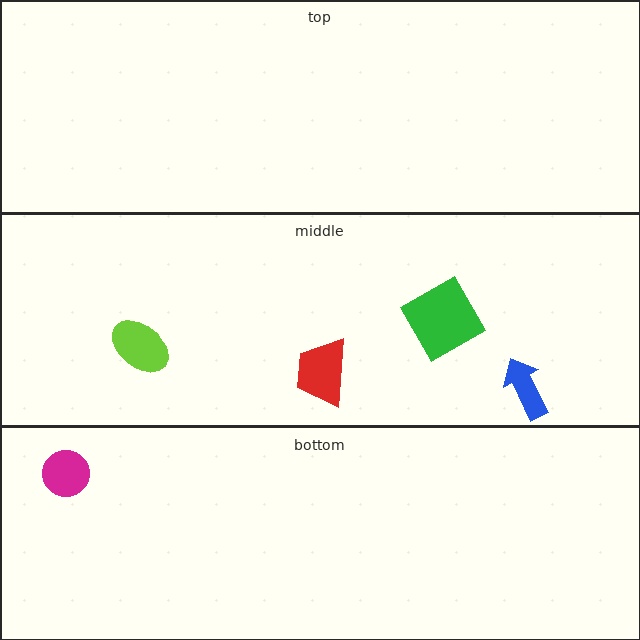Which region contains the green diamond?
The middle region.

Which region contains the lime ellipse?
The middle region.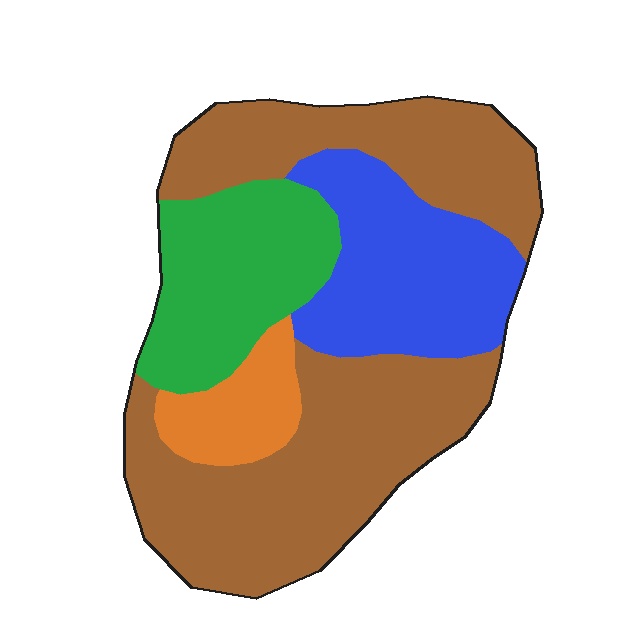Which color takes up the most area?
Brown, at roughly 50%.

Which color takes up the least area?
Orange, at roughly 10%.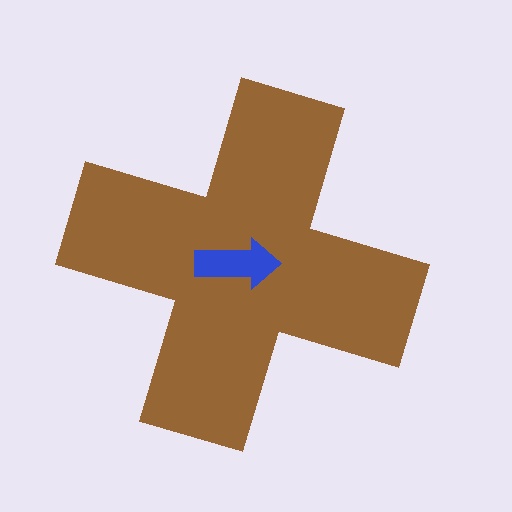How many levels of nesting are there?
2.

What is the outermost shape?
The brown cross.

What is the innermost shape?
The blue arrow.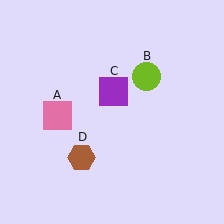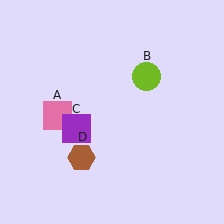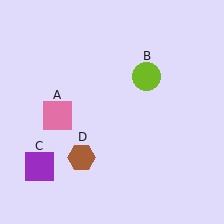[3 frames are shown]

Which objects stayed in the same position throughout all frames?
Pink square (object A) and lime circle (object B) and brown hexagon (object D) remained stationary.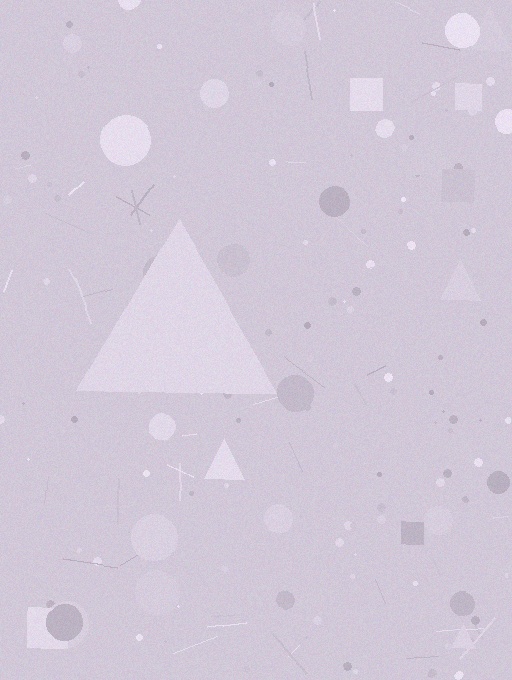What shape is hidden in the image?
A triangle is hidden in the image.